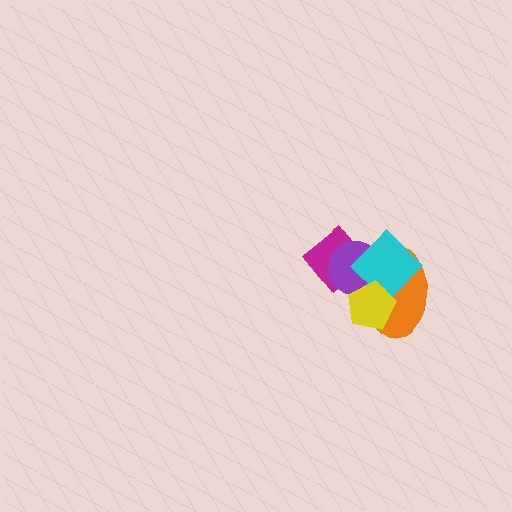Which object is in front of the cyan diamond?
The yellow pentagon is in front of the cyan diamond.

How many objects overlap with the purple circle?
4 objects overlap with the purple circle.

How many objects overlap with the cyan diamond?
4 objects overlap with the cyan diamond.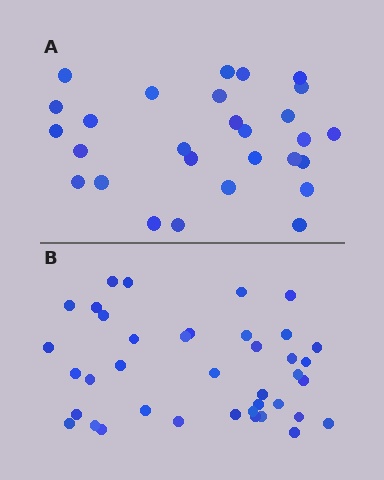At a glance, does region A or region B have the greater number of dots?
Region B (the bottom region) has more dots.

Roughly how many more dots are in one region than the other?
Region B has roughly 12 or so more dots than region A.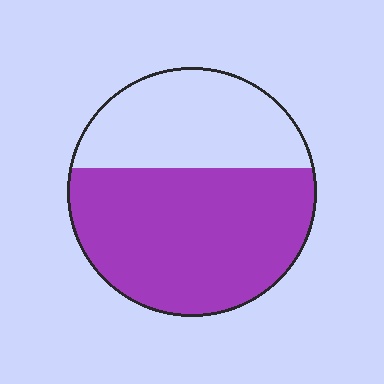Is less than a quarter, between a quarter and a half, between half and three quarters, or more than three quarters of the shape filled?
Between half and three quarters.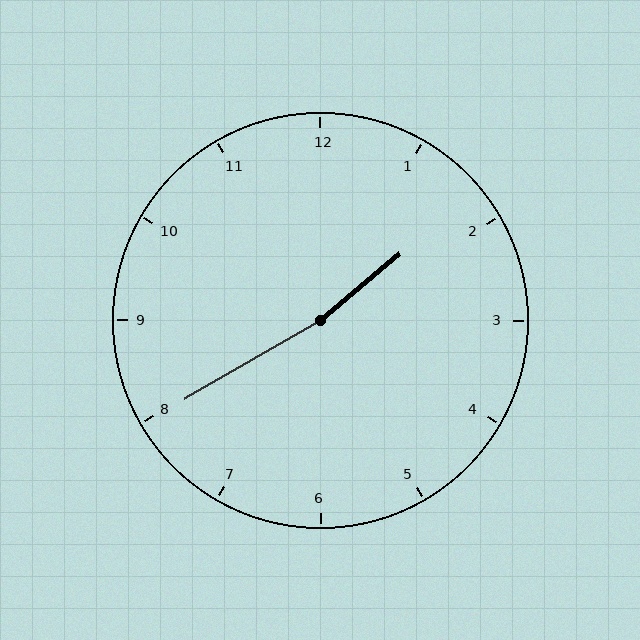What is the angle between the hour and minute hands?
Approximately 170 degrees.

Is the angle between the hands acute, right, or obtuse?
It is obtuse.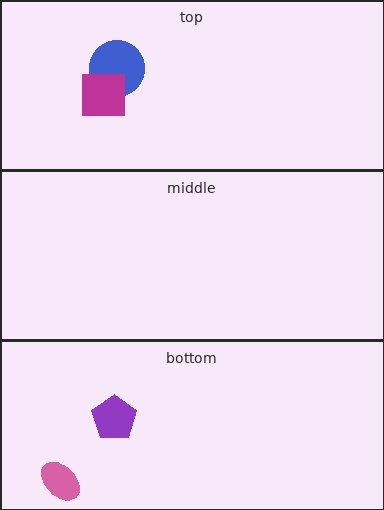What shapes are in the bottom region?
The purple pentagon, the pink ellipse.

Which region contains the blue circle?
The top region.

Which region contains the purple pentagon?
The bottom region.